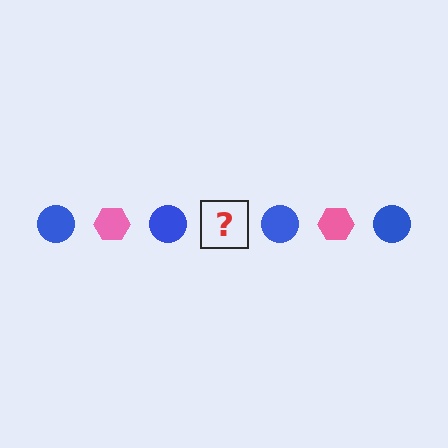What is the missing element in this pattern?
The missing element is a pink hexagon.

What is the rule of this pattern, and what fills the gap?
The rule is that the pattern alternates between blue circle and pink hexagon. The gap should be filled with a pink hexagon.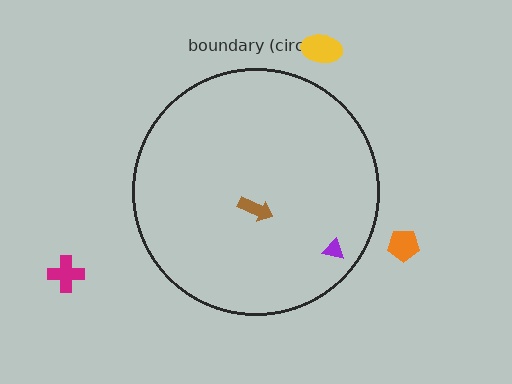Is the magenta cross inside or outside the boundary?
Outside.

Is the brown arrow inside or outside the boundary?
Inside.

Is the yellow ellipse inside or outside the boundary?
Outside.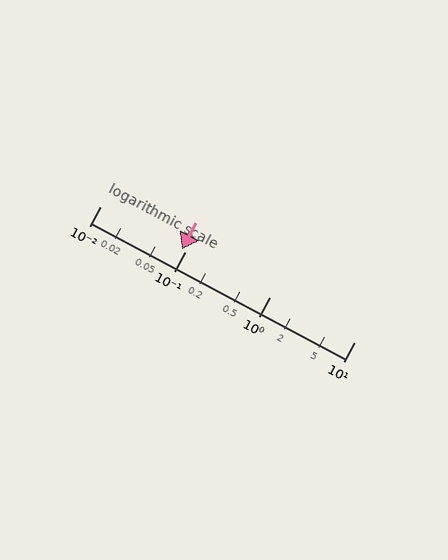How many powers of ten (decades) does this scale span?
The scale spans 3 decades, from 0.01 to 10.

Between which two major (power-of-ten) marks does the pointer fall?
The pointer is between 0.01 and 0.1.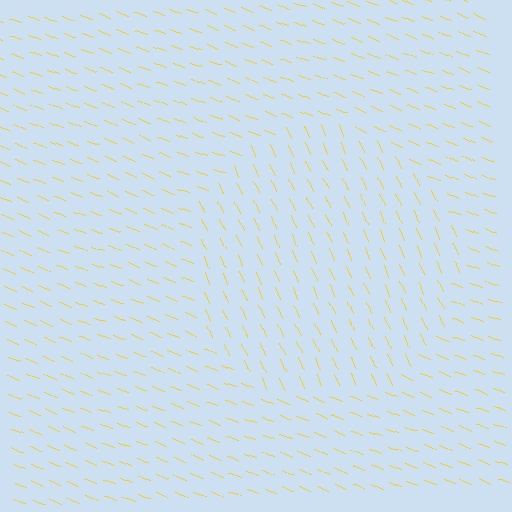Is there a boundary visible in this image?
Yes, there is a texture boundary formed by a change in line orientation.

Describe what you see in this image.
The image is filled with small yellow line segments. A circle region in the image has lines oriented differently from the surrounding lines, creating a visible texture boundary.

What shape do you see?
I see a circle.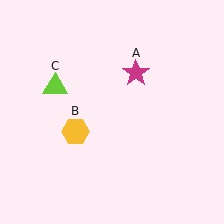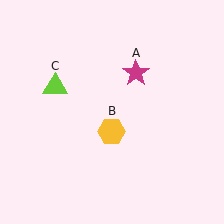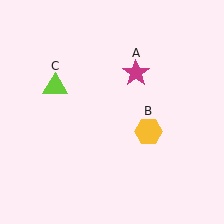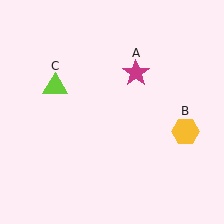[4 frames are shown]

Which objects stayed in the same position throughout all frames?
Magenta star (object A) and lime triangle (object C) remained stationary.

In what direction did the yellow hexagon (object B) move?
The yellow hexagon (object B) moved right.